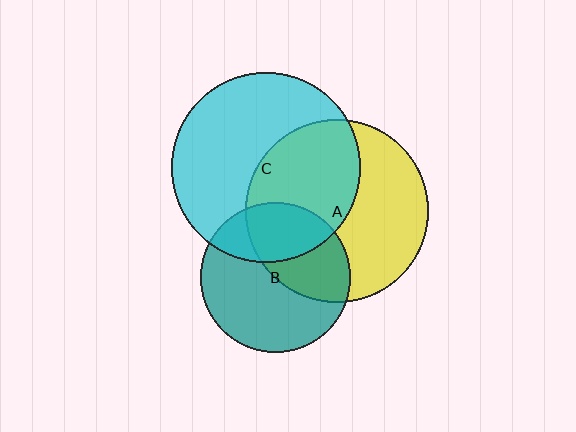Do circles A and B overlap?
Yes.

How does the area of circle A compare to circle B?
Approximately 1.5 times.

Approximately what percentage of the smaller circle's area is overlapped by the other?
Approximately 40%.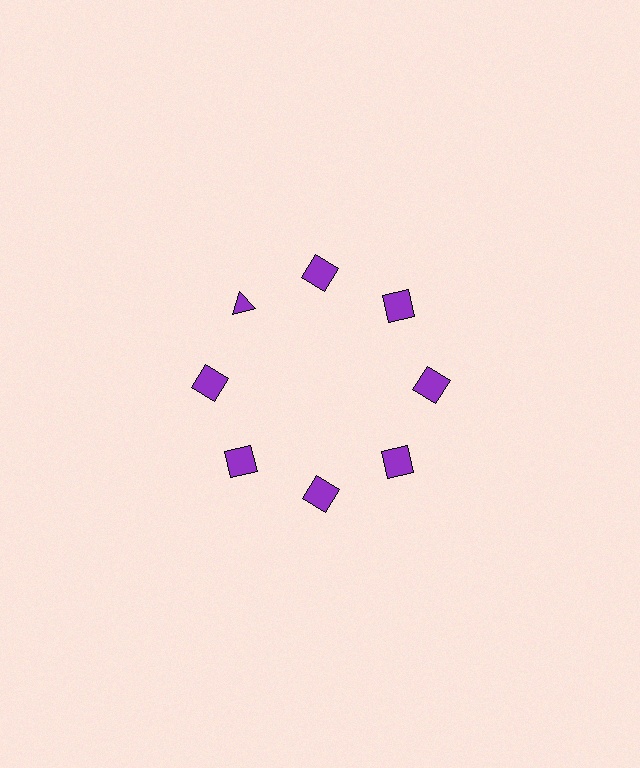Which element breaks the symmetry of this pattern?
The purple triangle at roughly the 10 o'clock position breaks the symmetry. All other shapes are purple squares.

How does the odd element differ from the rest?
It has a different shape: triangle instead of square.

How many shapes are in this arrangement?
There are 8 shapes arranged in a ring pattern.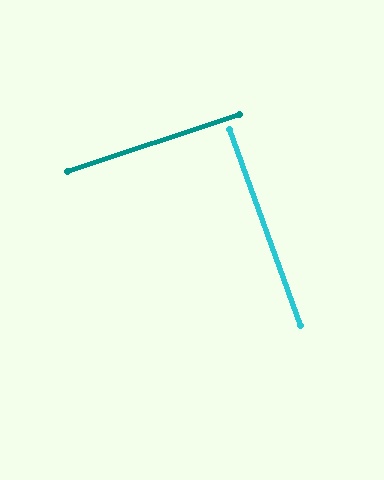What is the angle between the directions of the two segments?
Approximately 89 degrees.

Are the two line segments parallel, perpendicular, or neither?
Perpendicular — they meet at approximately 89°.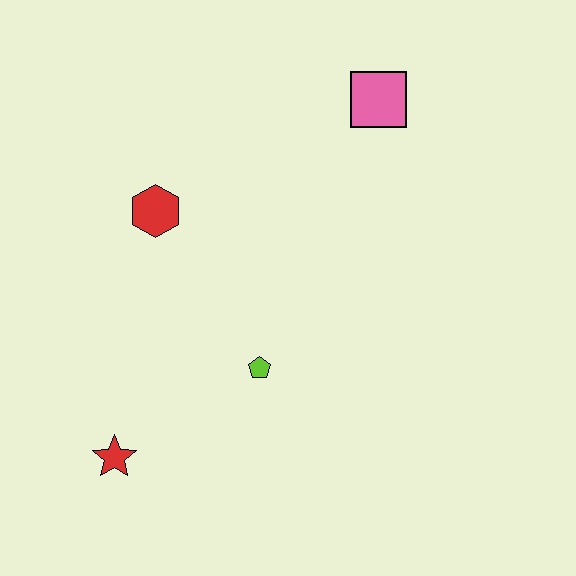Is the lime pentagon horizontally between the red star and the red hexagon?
No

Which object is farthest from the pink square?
The red star is farthest from the pink square.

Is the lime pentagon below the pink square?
Yes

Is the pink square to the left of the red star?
No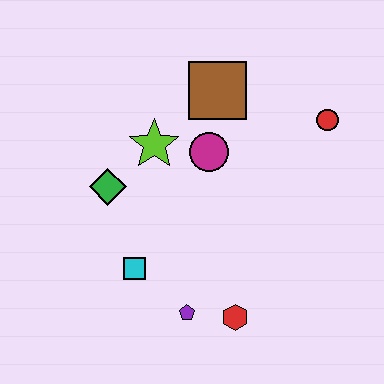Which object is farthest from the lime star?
The red hexagon is farthest from the lime star.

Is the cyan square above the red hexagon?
Yes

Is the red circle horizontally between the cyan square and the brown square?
No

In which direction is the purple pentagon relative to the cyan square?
The purple pentagon is to the right of the cyan square.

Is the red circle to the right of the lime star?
Yes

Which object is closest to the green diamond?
The lime star is closest to the green diamond.